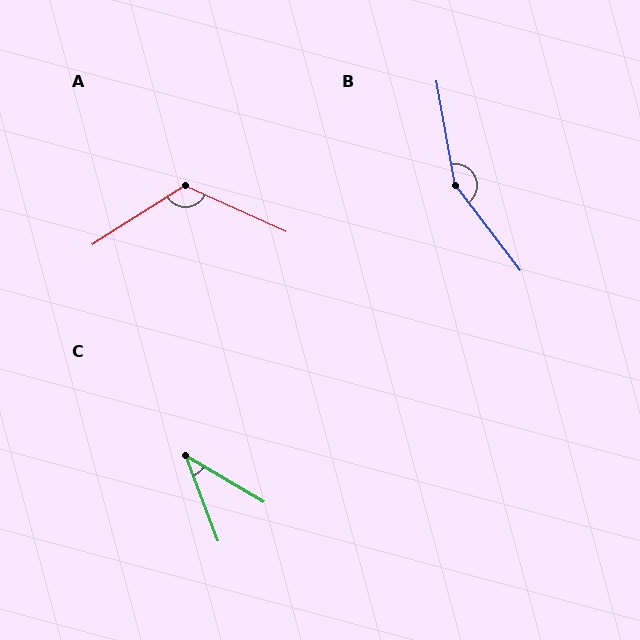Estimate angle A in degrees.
Approximately 123 degrees.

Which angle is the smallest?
C, at approximately 38 degrees.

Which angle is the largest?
B, at approximately 152 degrees.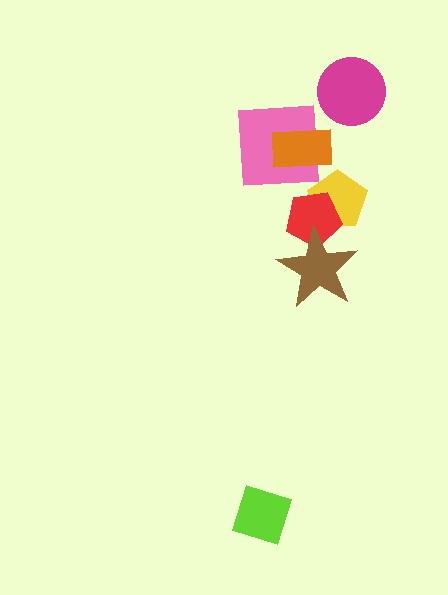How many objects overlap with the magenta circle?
0 objects overlap with the magenta circle.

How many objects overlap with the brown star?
1 object overlaps with the brown star.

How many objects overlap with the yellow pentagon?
1 object overlaps with the yellow pentagon.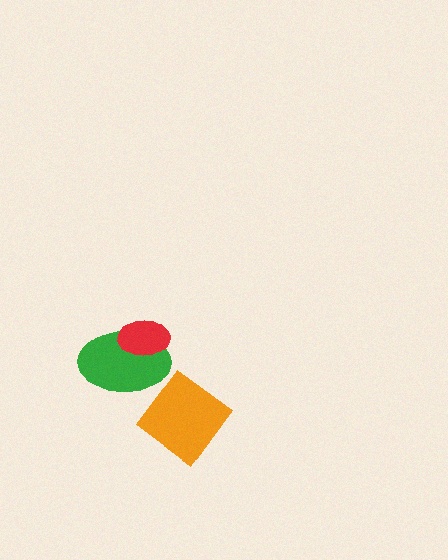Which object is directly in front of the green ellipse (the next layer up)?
The red ellipse is directly in front of the green ellipse.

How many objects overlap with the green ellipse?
2 objects overlap with the green ellipse.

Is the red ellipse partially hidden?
No, no other shape covers it.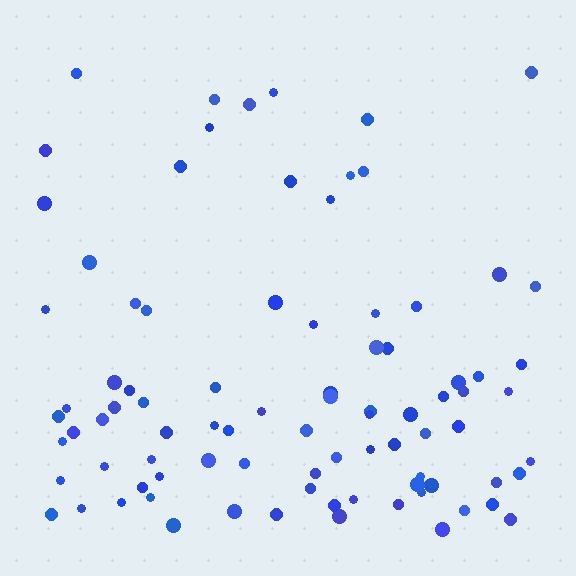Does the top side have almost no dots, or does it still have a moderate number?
Still a moderate number, just noticeably fewer than the bottom.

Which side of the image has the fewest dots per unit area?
The top.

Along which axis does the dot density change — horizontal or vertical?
Vertical.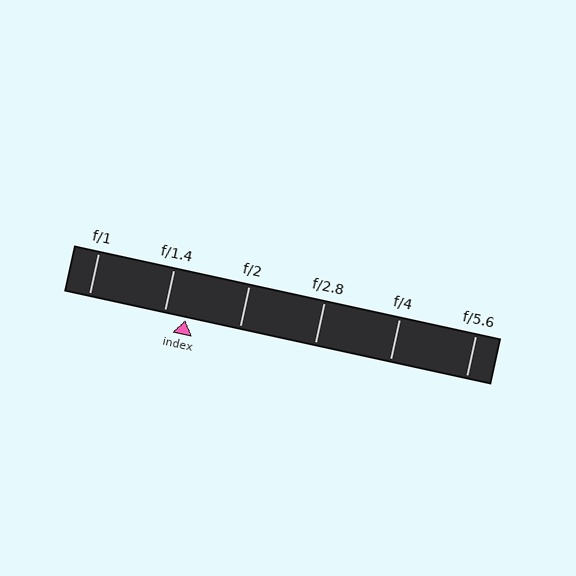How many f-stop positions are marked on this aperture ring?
There are 6 f-stop positions marked.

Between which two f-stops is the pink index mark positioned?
The index mark is between f/1.4 and f/2.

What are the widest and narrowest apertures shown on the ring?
The widest aperture shown is f/1 and the narrowest is f/5.6.